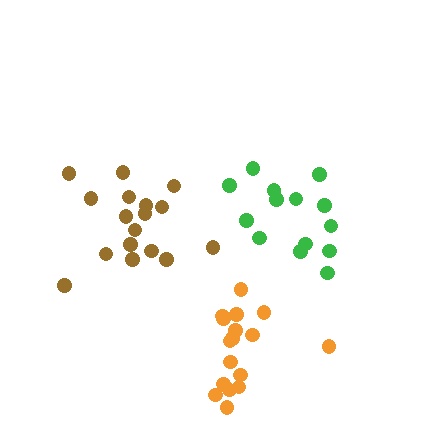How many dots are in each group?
Group 1: 17 dots, Group 2: 17 dots, Group 3: 14 dots (48 total).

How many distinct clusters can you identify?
There are 3 distinct clusters.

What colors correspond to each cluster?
The clusters are colored: orange, brown, green.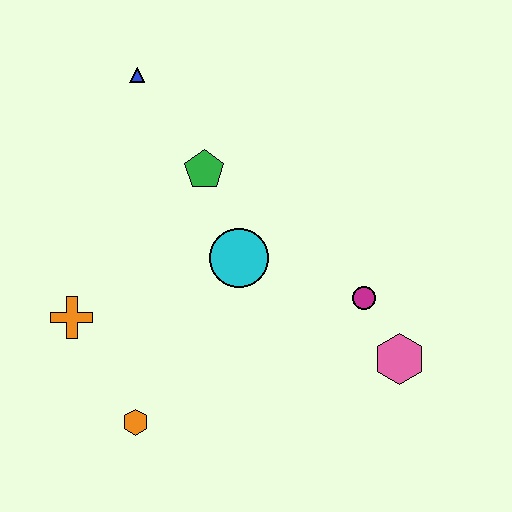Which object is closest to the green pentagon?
The cyan circle is closest to the green pentagon.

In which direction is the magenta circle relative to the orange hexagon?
The magenta circle is to the right of the orange hexagon.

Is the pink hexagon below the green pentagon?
Yes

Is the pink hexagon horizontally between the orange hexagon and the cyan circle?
No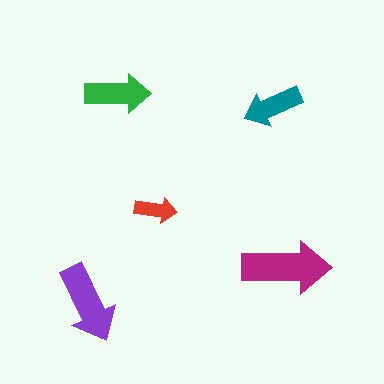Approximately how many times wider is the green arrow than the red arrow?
About 1.5 times wider.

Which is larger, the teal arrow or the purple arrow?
The purple one.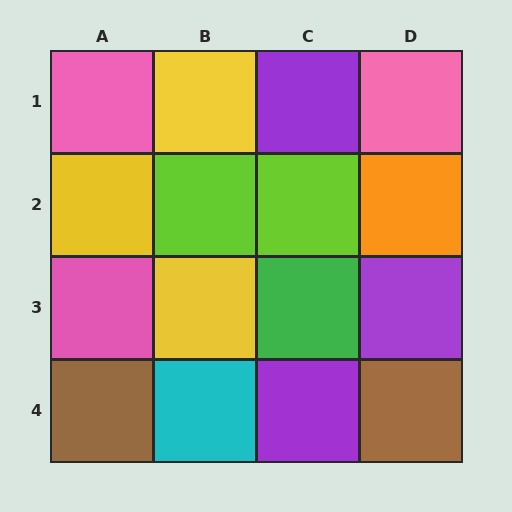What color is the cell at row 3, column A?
Pink.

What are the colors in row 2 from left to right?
Yellow, lime, lime, orange.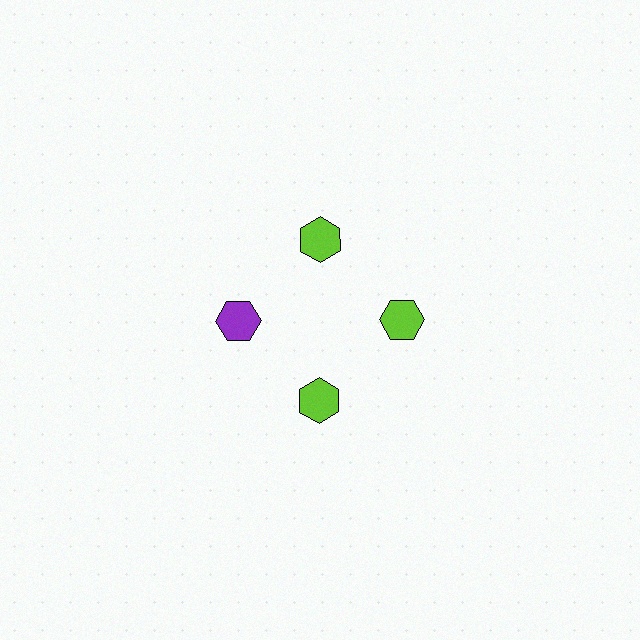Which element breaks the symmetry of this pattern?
The purple hexagon at roughly the 9 o'clock position breaks the symmetry. All other shapes are lime hexagons.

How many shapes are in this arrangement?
There are 4 shapes arranged in a ring pattern.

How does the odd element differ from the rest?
It has a different color: purple instead of lime.